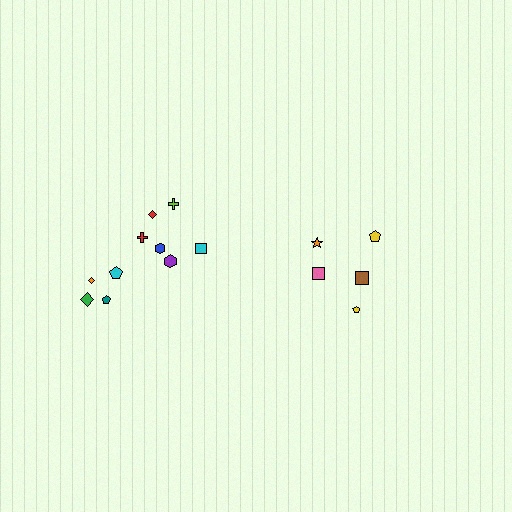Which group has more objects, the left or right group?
The left group.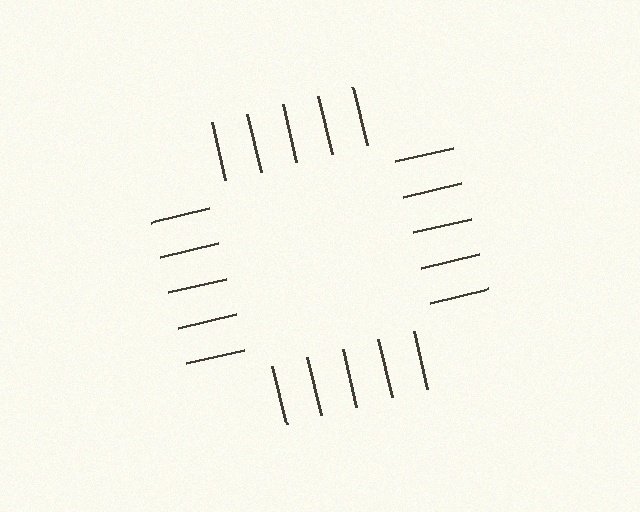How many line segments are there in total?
20 — 5 along each of the 4 edges.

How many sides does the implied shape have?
4 sides — the line-ends trace a square.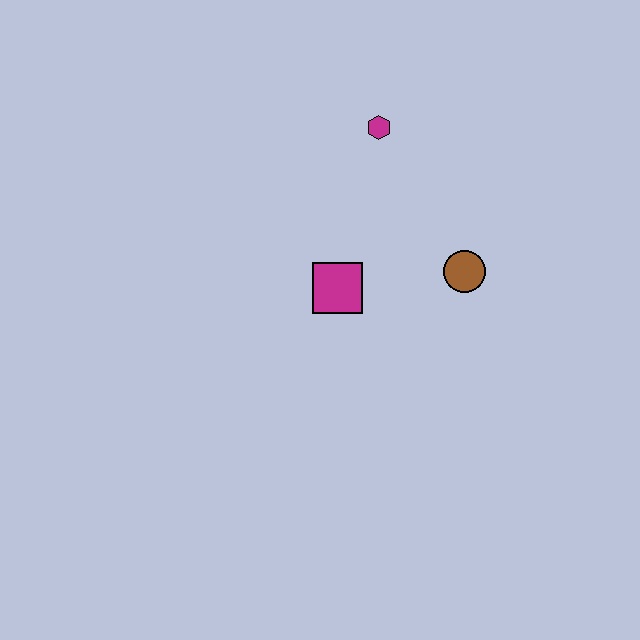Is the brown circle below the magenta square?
No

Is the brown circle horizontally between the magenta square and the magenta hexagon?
No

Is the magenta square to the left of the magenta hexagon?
Yes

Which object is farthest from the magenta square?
The magenta hexagon is farthest from the magenta square.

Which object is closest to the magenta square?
The brown circle is closest to the magenta square.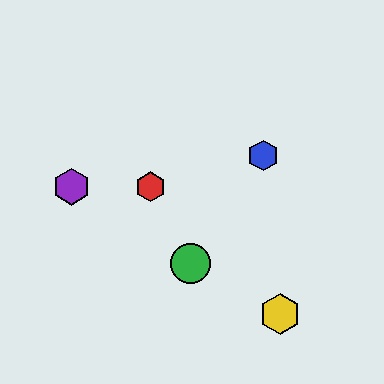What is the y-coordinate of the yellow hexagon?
The yellow hexagon is at y≈314.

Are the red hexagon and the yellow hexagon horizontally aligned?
No, the red hexagon is at y≈187 and the yellow hexagon is at y≈314.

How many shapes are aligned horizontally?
2 shapes (the red hexagon, the purple hexagon) are aligned horizontally.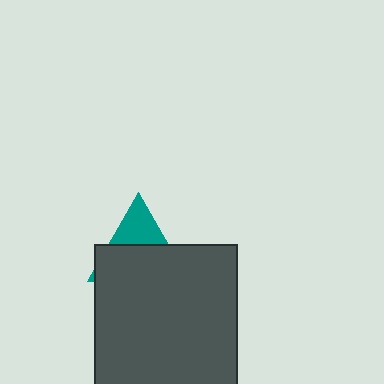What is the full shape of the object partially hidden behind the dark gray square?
The partially hidden object is a teal triangle.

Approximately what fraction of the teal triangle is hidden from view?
Roughly 66% of the teal triangle is hidden behind the dark gray square.